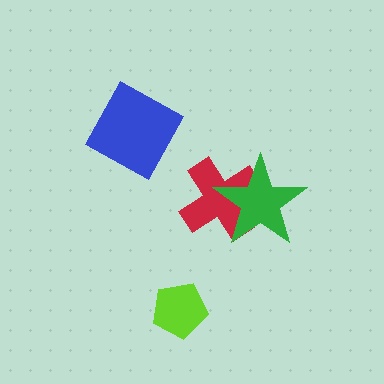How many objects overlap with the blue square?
0 objects overlap with the blue square.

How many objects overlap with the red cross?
1 object overlaps with the red cross.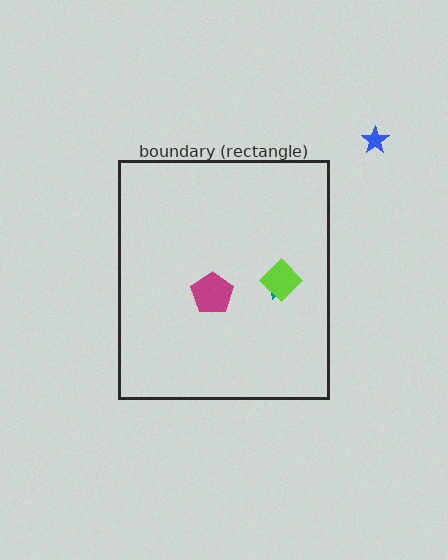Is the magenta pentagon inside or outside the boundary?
Inside.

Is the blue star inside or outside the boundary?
Outside.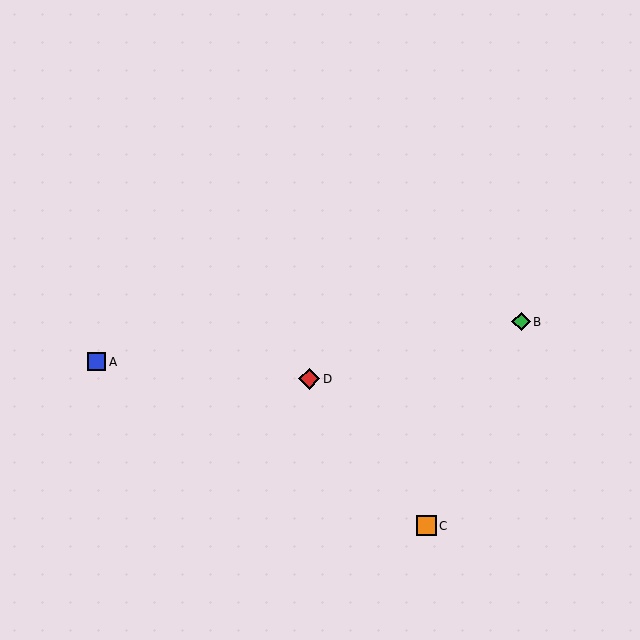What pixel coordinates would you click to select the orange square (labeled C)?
Click at (427, 526) to select the orange square C.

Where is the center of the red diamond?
The center of the red diamond is at (309, 379).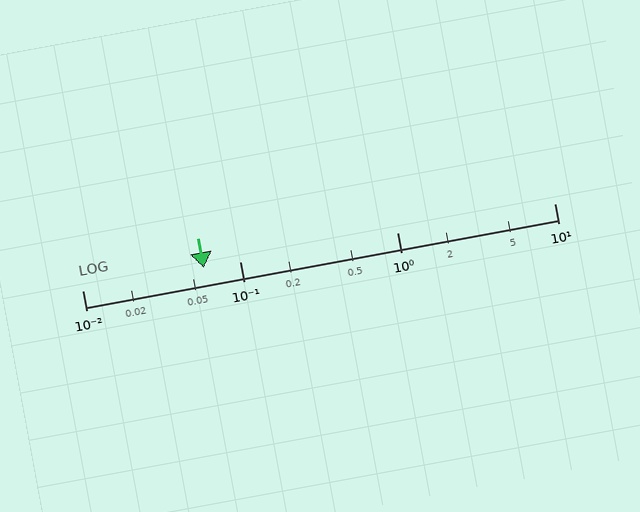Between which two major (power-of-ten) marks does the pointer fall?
The pointer is between 0.01 and 0.1.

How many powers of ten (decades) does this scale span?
The scale spans 3 decades, from 0.01 to 10.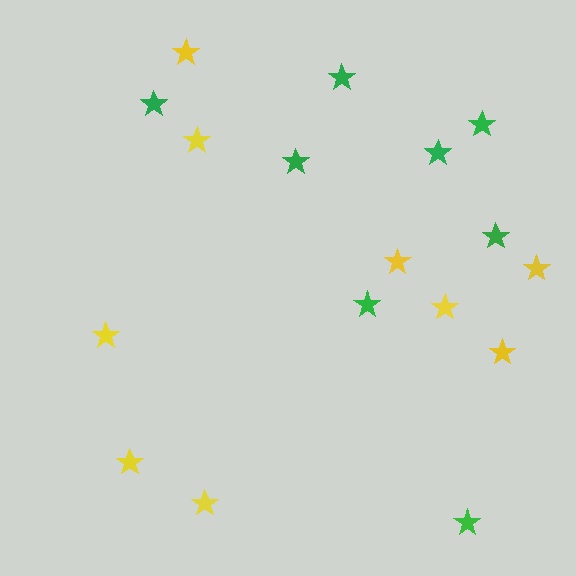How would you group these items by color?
There are 2 groups: one group of yellow stars (9) and one group of green stars (8).